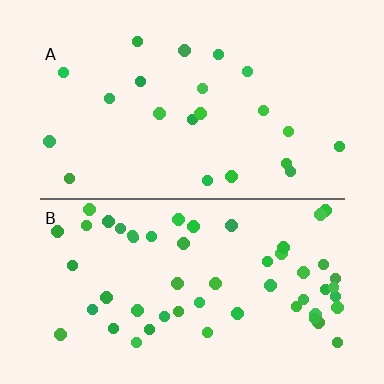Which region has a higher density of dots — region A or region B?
B (the bottom).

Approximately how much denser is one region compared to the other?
Approximately 2.5× — region B over region A.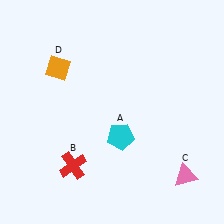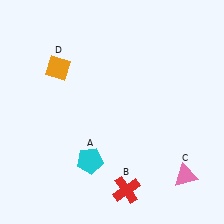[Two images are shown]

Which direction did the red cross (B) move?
The red cross (B) moved right.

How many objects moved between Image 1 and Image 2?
2 objects moved between the two images.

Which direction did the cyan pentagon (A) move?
The cyan pentagon (A) moved left.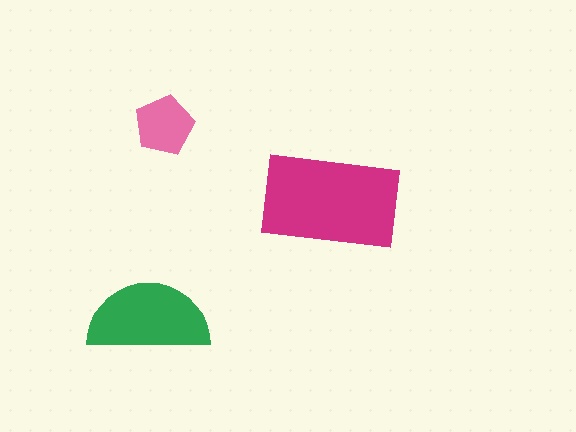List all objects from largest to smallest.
The magenta rectangle, the green semicircle, the pink pentagon.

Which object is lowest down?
The green semicircle is bottommost.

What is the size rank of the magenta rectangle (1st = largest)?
1st.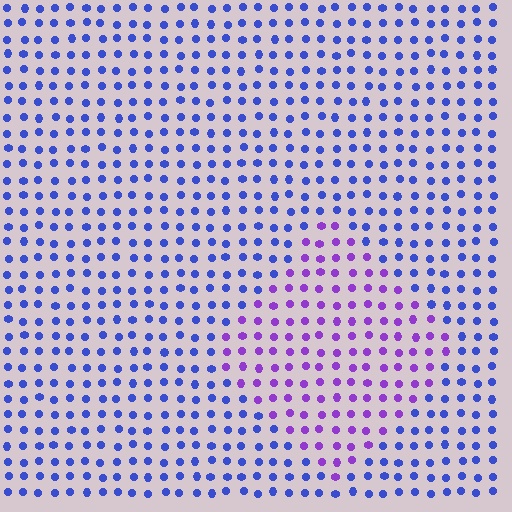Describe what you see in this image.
The image is filled with small blue elements in a uniform arrangement. A diamond-shaped region is visible where the elements are tinted to a slightly different hue, forming a subtle color boundary.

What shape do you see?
I see a diamond.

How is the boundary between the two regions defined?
The boundary is defined purely by a slight shift in hue (about 45 degrees). Spacing, size, and orientation are identical on both sides.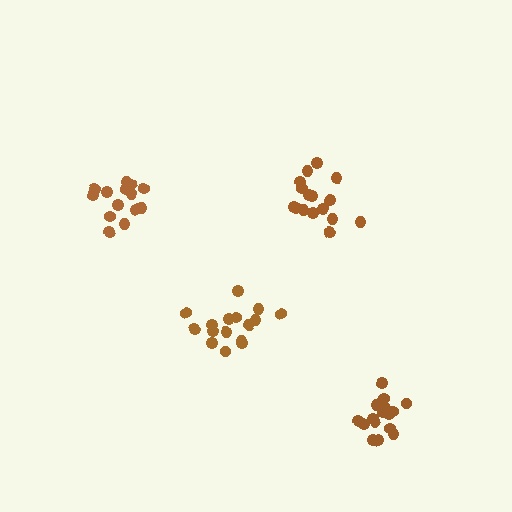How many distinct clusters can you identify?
There are 4 distinct clusters.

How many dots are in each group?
Group 1: 14 dots, Group 2: 16 dots, Group 3: 16 dots, Group 4: 16 dots (62 total).